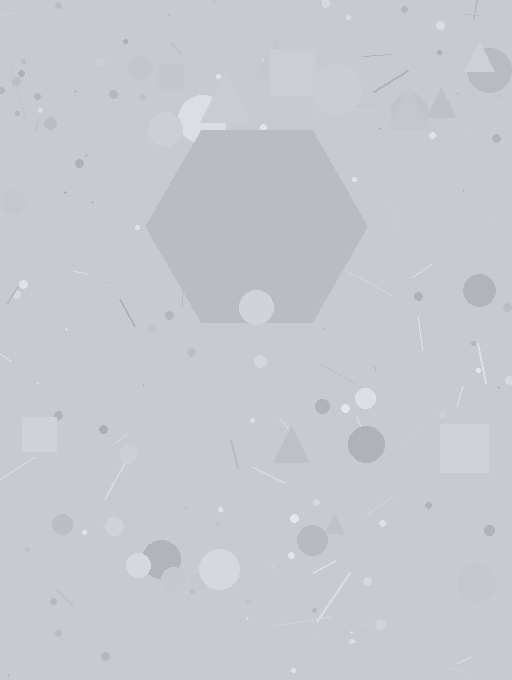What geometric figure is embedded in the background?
A hexagon is embedded in the background.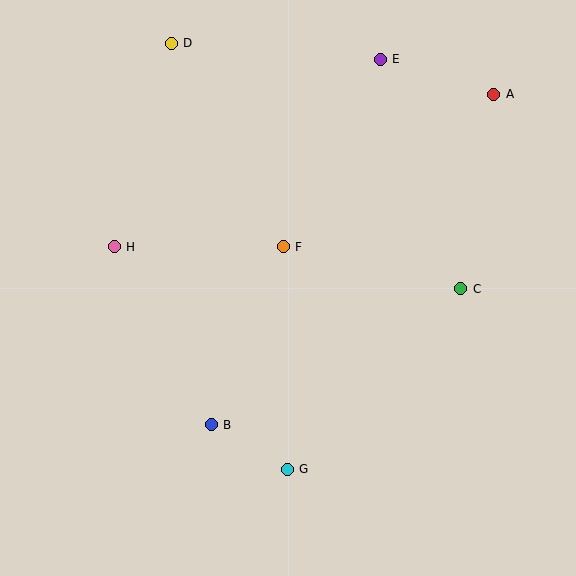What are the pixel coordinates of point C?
Point C is at (461, 289).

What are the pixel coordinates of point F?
Point F is at (283, 247).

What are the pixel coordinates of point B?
Point B is at (211, 425).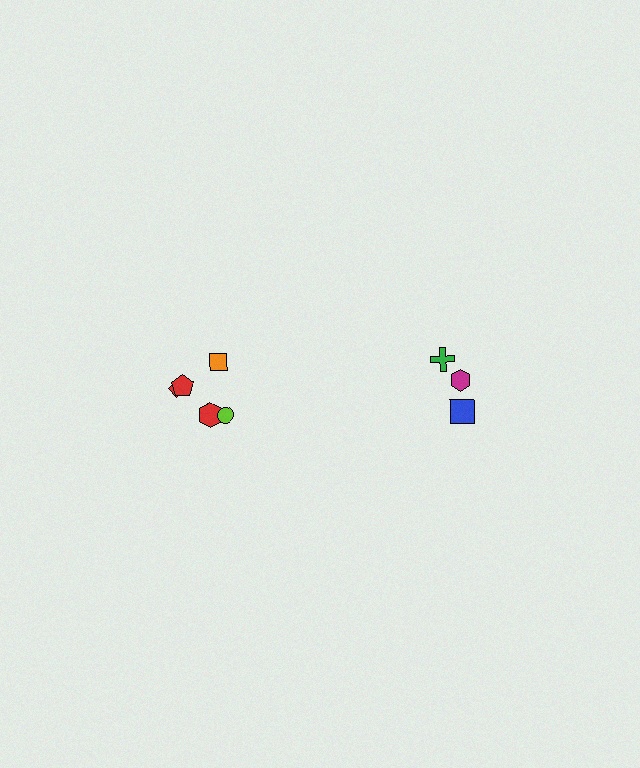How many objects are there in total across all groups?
There are 8 objects.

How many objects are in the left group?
There are 5 objects.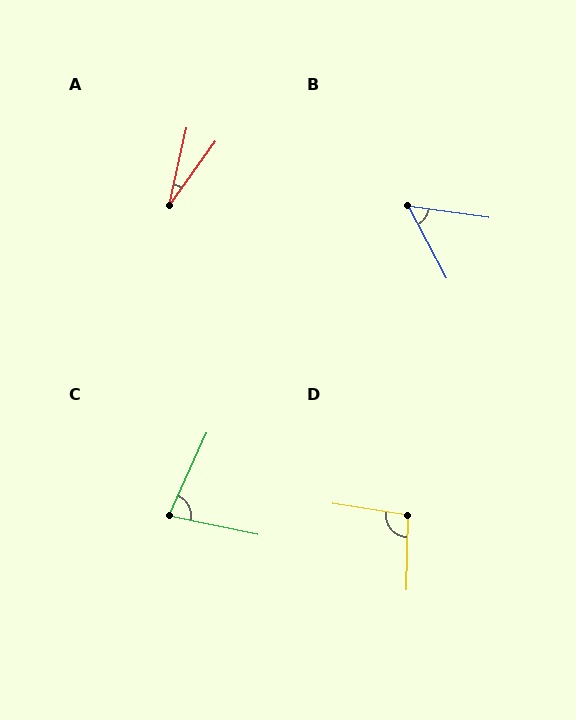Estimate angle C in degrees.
Approximately 77 degrees.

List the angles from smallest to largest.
A (23°), B (54°), C (77°), D (98°).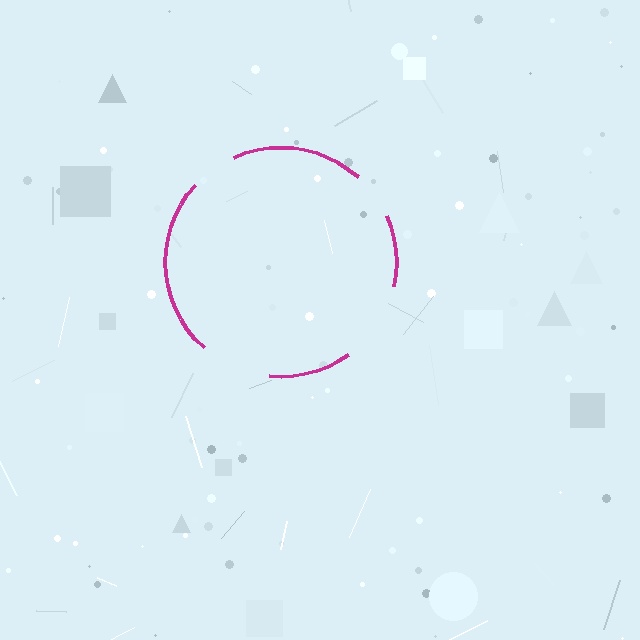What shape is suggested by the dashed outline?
The dashed outline suggests a circle.